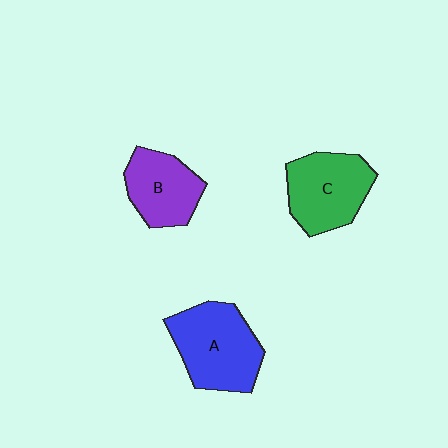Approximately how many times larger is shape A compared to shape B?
Approximately 1.4 times.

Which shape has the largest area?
Shape A (blue).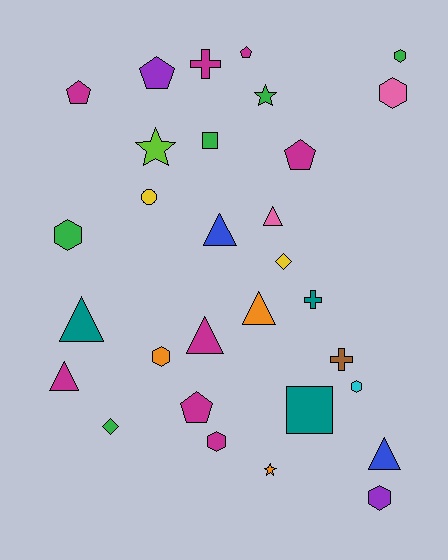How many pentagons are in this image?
There are 5 pentagons.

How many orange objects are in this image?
There are 3 orange objects.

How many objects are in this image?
There are 30 objects.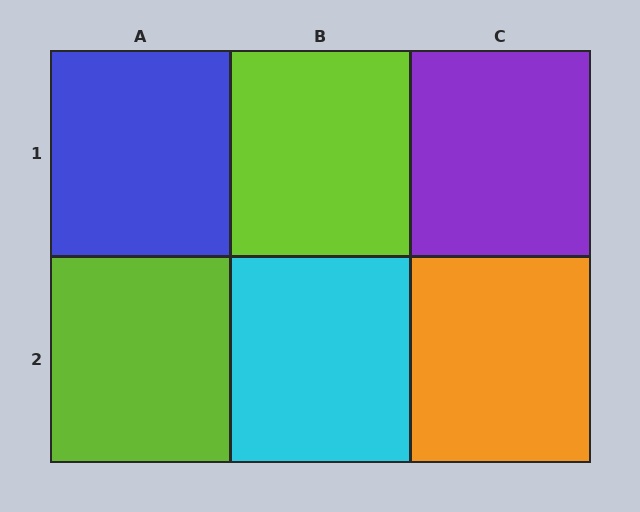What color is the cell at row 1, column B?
Lime.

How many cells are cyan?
1 cell is cyan.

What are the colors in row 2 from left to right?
Lime, cyan, orange.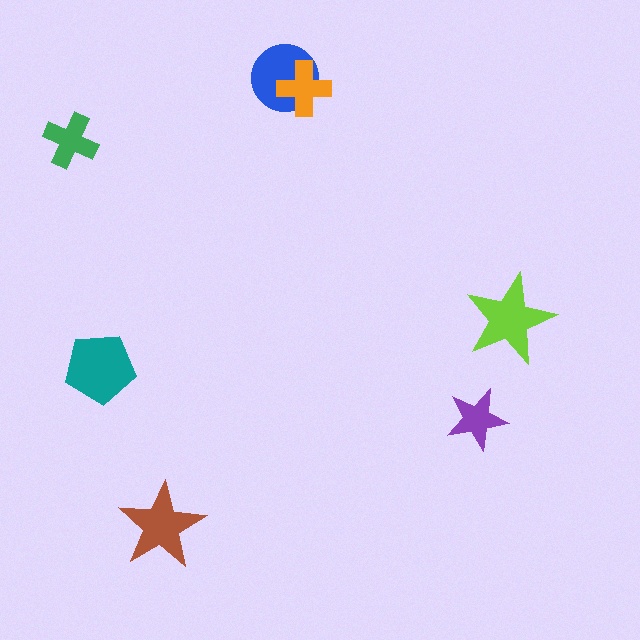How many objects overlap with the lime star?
0 objects overlap with the lime star.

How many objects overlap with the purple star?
0 objects overlap with the purple star.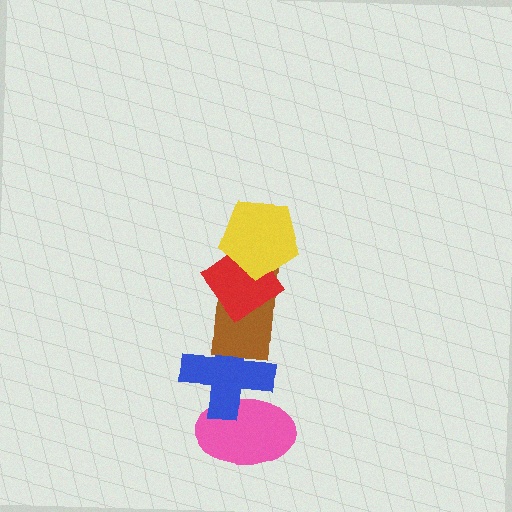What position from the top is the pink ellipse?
The pink ellipse is 5th from the top.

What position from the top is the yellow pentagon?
The yellow pentagon is 1st from the top.